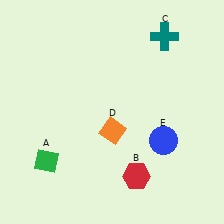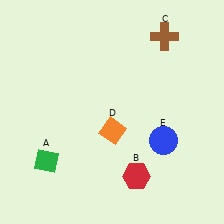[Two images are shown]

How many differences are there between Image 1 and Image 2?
There is 1 difference between the two images.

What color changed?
The cross (C) changed from teal in Image 1 to brown in Image 2.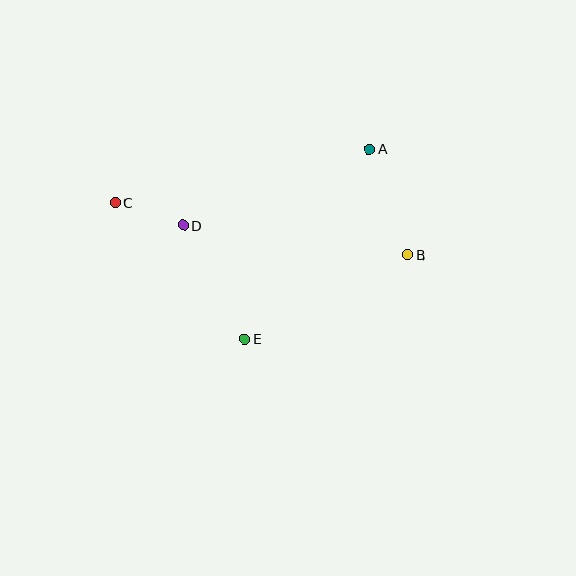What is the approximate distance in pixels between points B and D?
The distance between B and D is approximately 226 pixels.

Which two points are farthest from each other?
Points B and C are farthest from each other.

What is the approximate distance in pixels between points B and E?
The distance between B and E is approximately 183 pixels.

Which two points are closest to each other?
Points C and D are closest to each other.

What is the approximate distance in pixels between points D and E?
The distance between D and E is approximately 129 pixels.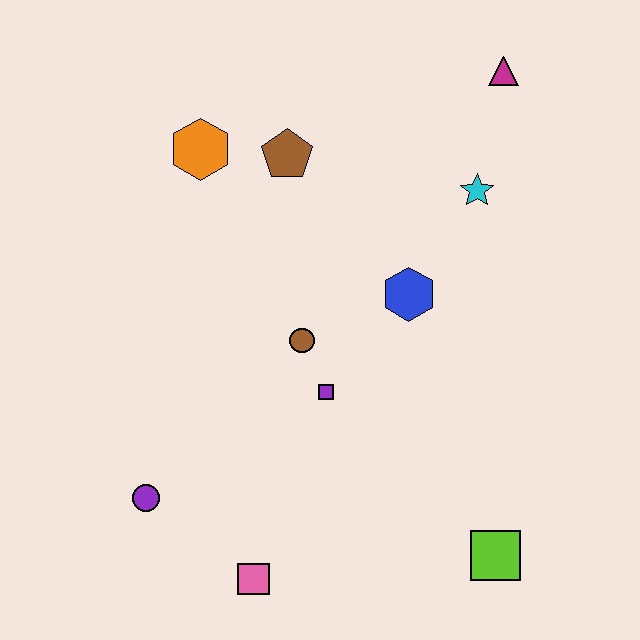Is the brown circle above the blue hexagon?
No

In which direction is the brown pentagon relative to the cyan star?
The brown pentagon is to the left of the cyan star.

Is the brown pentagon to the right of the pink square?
Yes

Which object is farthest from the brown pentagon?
The lime square is farthest from the brown pentagon.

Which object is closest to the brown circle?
The purple square is closest to the brown circle.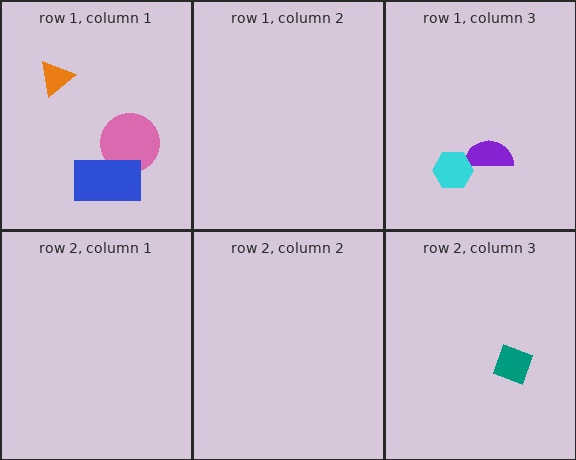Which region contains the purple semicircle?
The row 1, column 3 region.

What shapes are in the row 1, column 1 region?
The orange triangle, the pink circle, the blue rectangle.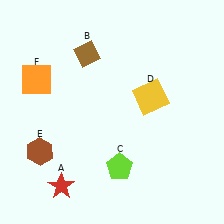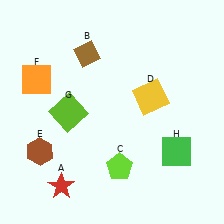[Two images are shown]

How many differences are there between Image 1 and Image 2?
There are 2 differences between the two images.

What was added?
A lime square (G), a green square (H) were added in Image 2.